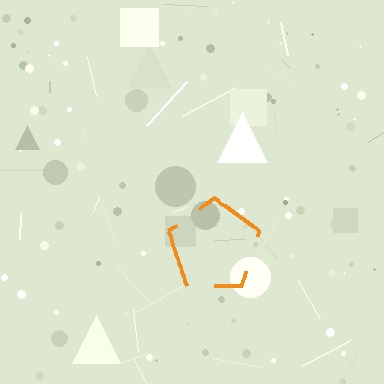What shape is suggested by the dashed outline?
The dashed outline suggests a pentagon.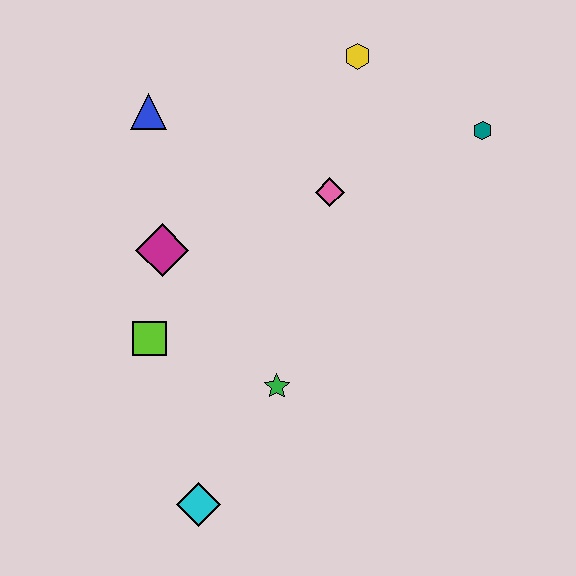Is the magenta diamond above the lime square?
Yes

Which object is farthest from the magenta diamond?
The teal hexagon is farthest from the magenta diamond.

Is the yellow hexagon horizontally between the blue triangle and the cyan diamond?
No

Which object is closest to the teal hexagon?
The yellow hexagon is closest to the teal hexagon.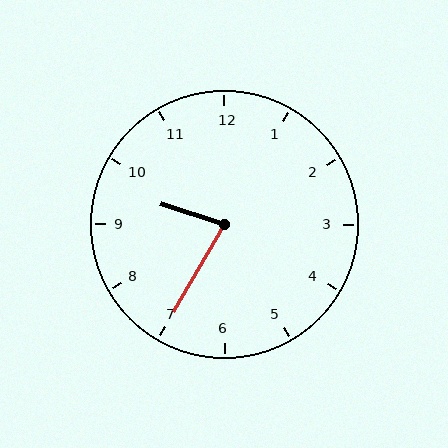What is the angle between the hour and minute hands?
Approximately 78 degrees.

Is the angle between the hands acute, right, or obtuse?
It is acute.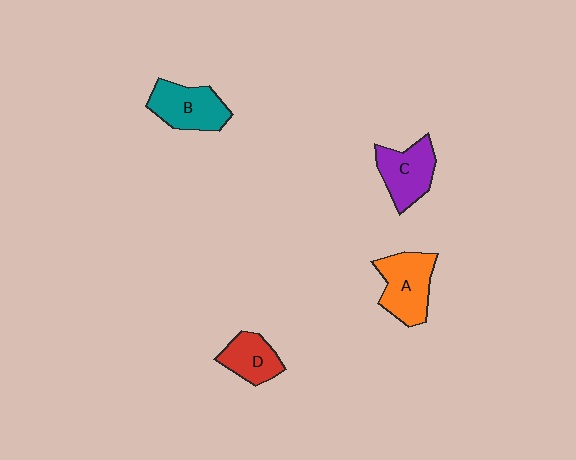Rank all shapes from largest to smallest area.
From largest to smallest: A (orange), B (teal), C (purple), D (red).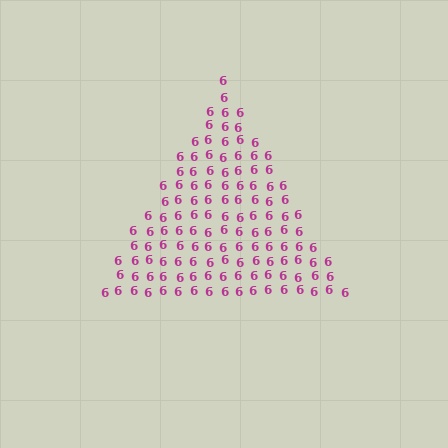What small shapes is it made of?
It is made of small digit 6's.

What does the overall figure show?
The overall figure shows a triangle.